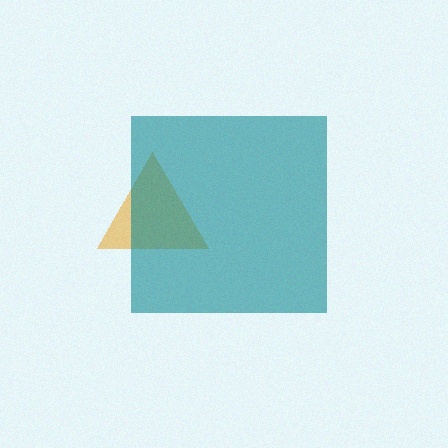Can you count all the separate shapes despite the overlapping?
Yes, there are 2 separate shapes.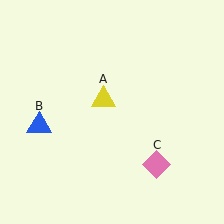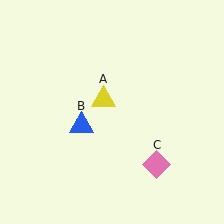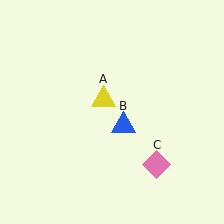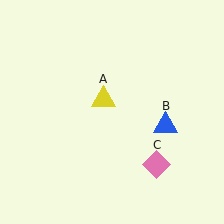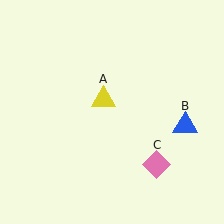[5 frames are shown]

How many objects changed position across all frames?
1 object changed position: blue triangle (object B).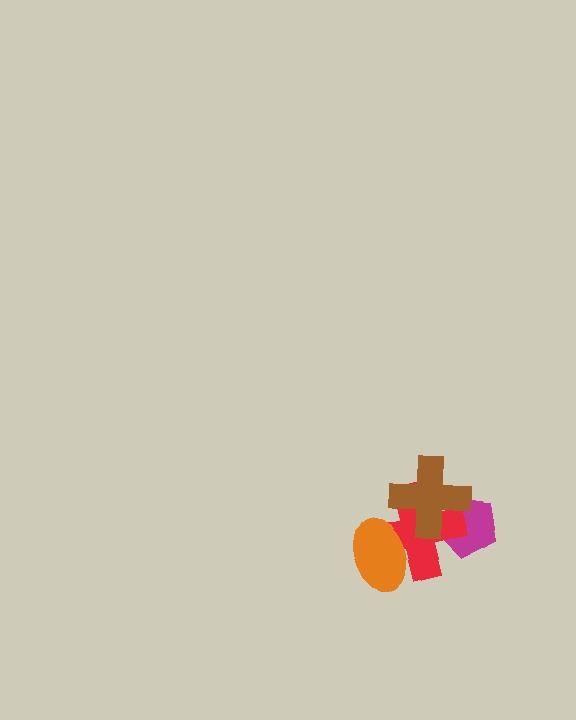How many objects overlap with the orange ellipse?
1 object overlaps with the orange ellipse.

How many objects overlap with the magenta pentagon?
2 objects overlap with the magenta pentagon.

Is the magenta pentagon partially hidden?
Yes, it is partially covered by another shape.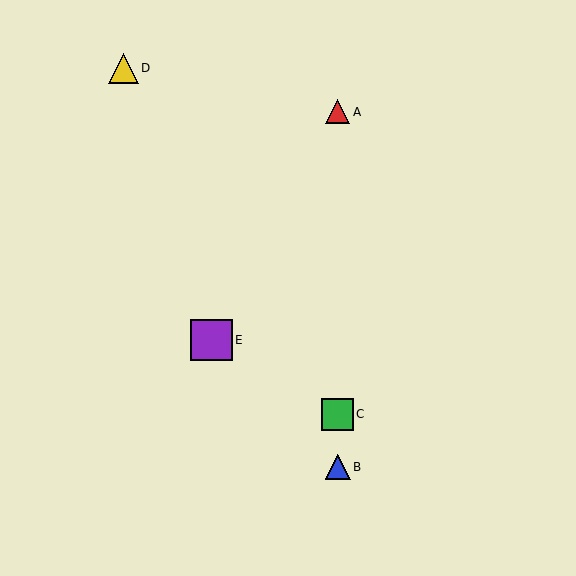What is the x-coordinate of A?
Object A is at x≈338.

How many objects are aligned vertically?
3 objects (A, B, C) are aligned vertically.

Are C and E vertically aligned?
No, C is at x≈338 and E is at x≈212.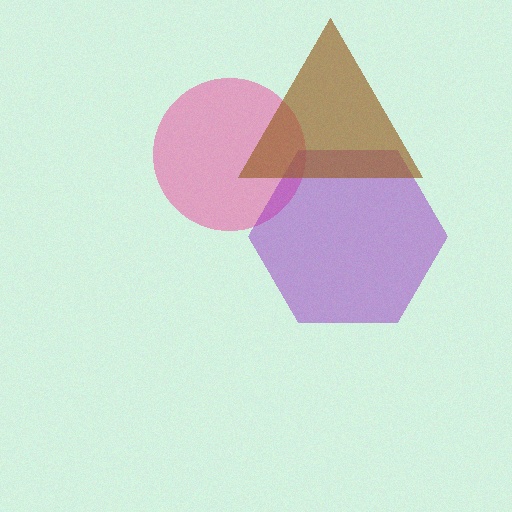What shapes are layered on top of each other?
The layered shapes are: a pink circle, a purple hexagon, a brown triangle.